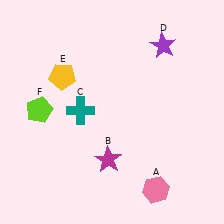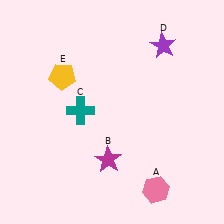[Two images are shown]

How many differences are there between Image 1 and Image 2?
There is 1 difference between the two images.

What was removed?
The lime pentagon (F) was removed in Image 2.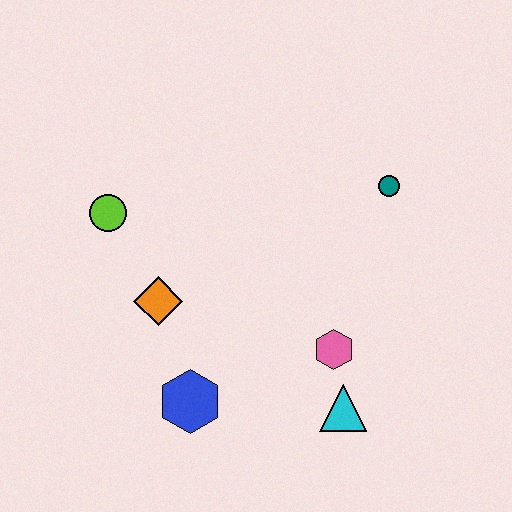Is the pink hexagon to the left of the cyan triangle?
Yes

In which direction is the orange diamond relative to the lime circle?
The orange diamond is below the lime circle.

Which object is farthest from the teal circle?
The blue hexagon is farthest from the teal circle.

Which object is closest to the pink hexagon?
The cyan triangle is closest to the pink hexagon.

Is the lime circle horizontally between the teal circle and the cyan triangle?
No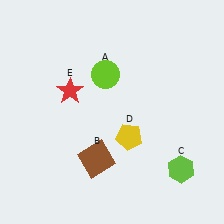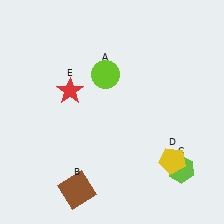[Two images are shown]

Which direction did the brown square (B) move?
The brown square (B) moved down.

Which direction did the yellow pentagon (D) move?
The yellow pentagon (D) moved right.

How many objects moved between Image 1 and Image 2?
2 objects moved between the two images.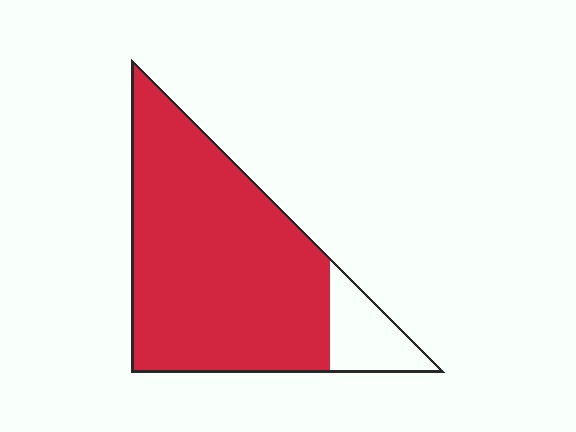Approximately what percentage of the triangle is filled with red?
Approximately 85%.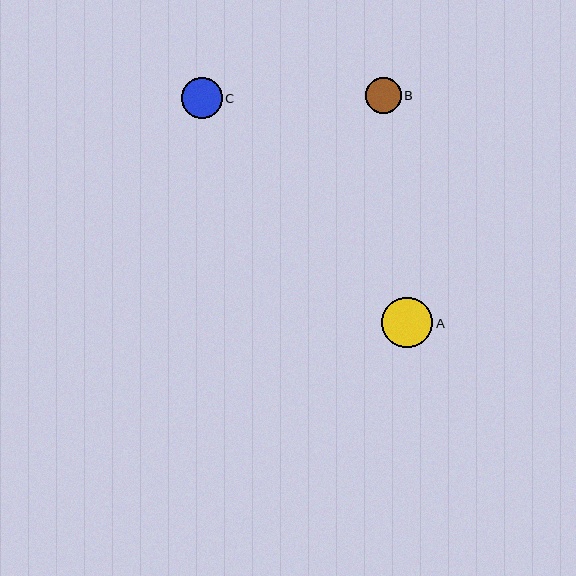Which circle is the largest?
Circle A is the largest with a size of approximately 51 pixels.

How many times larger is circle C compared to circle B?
Circle C is approximately 1.1 times the size of circle B.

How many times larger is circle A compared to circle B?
Circle A is approximately 1.4 times the size of circle B.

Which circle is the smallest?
Circle B is the smallest with a size of approximately 36 pixels.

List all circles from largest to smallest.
From largest to smallest: A, C, B.